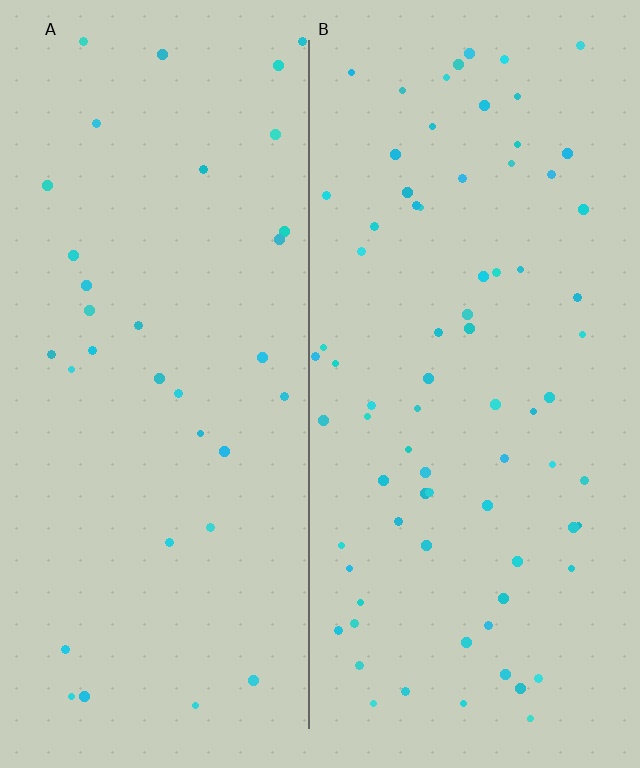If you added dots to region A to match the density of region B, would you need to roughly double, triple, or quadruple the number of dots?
Approximately double.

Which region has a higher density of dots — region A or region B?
B (the right).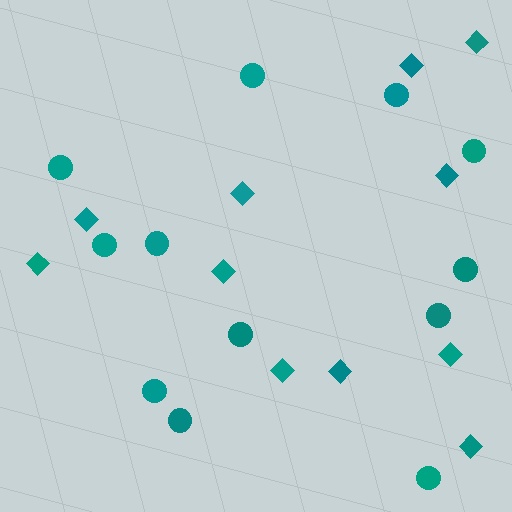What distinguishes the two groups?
There are 2 groups: one group of circles (12) and one group of diamonds (11).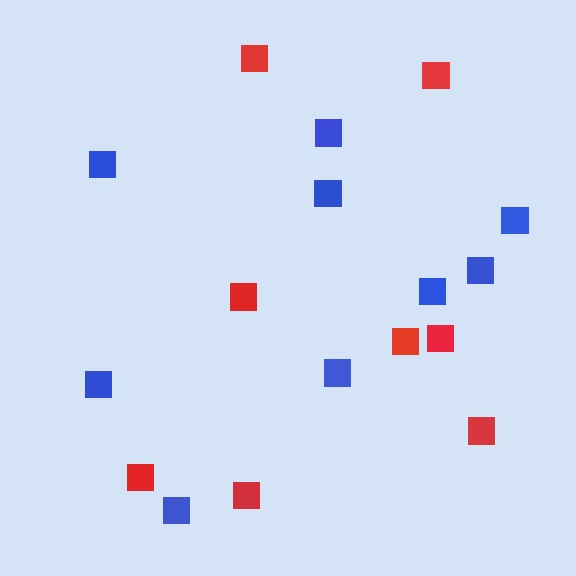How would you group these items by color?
There are 2 groups: one group of red squares (8) and one group of blue squares (9).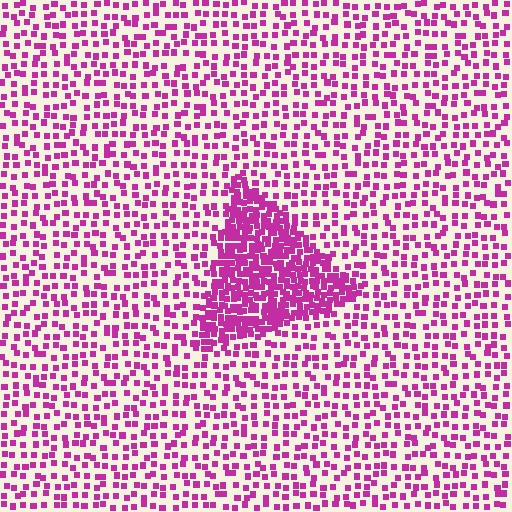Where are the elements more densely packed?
The elements are more densely packed inside the triangle boundary.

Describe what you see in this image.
The image contains small magenta elements arranged at two different densities. A triangle-shaped region is visible where the elements are more densely packed than the surrounding area.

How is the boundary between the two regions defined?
The boundary is defined by a change in element density (approximately 2.7x ratio). All elements are the same color, size, and shape.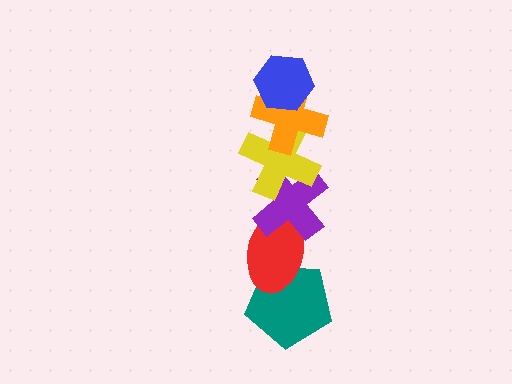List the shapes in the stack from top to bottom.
From top to bottom: the blue hexagon, the orange cross, the yellow cross, the purple cross, the red ellipse, the teal pentagon.